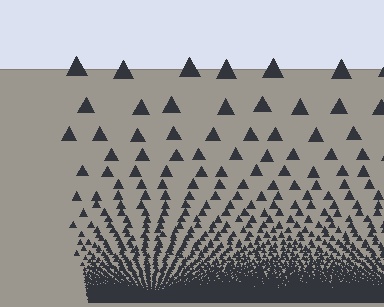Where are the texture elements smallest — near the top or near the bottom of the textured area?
Near the bottom.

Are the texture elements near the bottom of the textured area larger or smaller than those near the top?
Smaller. The gradient is inverted — elements near the bottom are smaller and denser.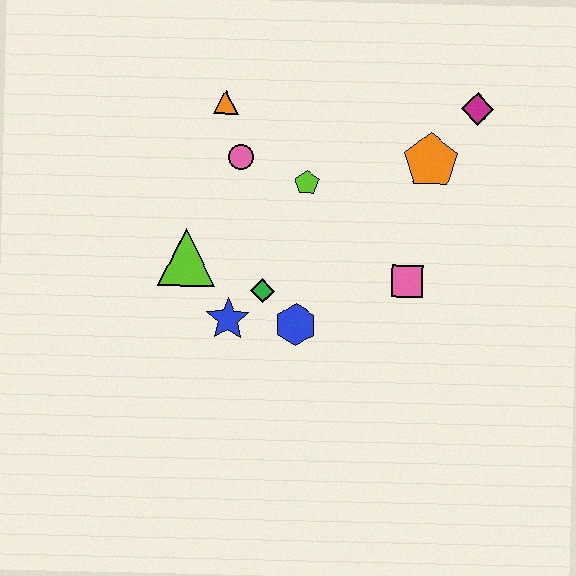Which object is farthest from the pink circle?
The magenta diamond is farthest from the pink circle.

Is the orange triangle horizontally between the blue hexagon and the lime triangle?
Yes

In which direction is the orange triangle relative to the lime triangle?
The orange triangle is above the lime triangle.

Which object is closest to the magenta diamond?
The orange pentagon is closest to the magenta diamond.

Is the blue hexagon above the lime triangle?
No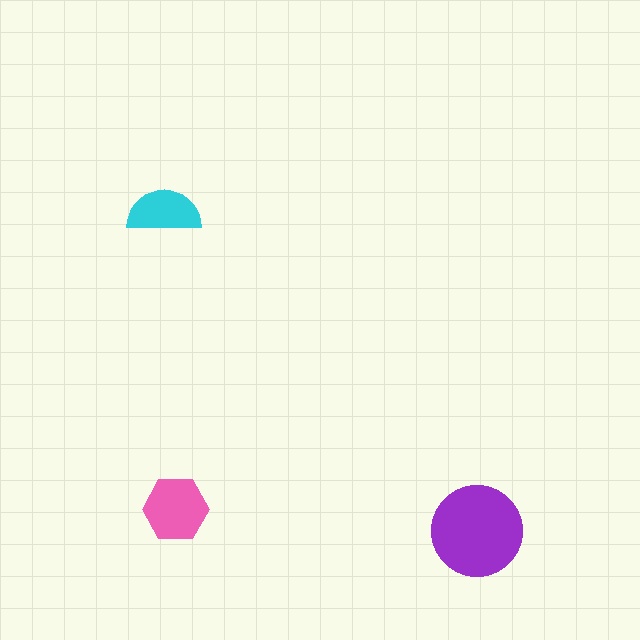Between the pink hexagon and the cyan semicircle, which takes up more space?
The pink hexagon.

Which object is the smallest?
The cyan semicircle.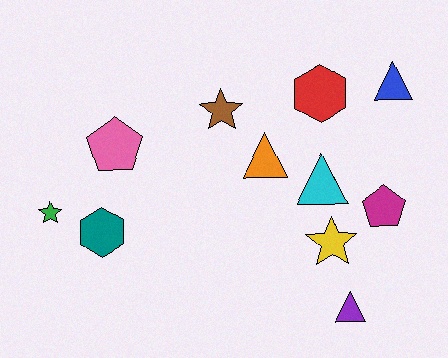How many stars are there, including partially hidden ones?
There are 3 stars.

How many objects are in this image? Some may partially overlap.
There are 11 objects.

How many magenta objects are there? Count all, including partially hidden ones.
There is 1 magenta object.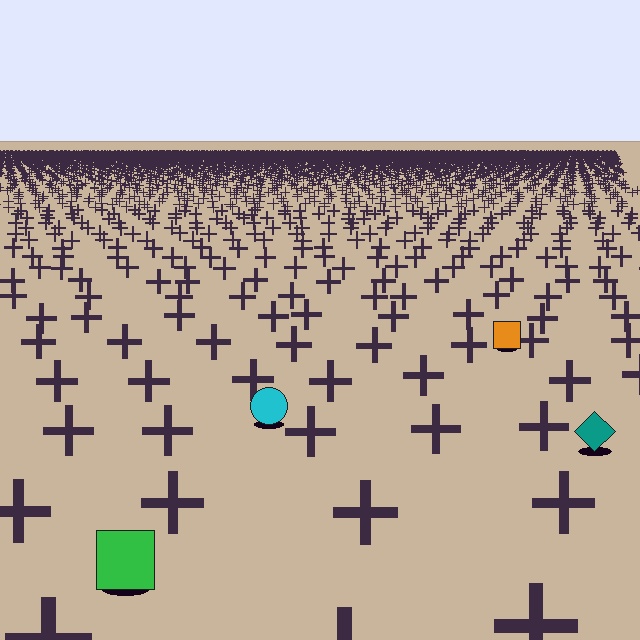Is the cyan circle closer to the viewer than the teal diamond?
No. The teal diamond is closer — you can tell from the texture gradient: the ground texture is coarser near it.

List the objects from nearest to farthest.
From nearest to farthest: the green square, the teal diamond, the cyan circle, the orange square.